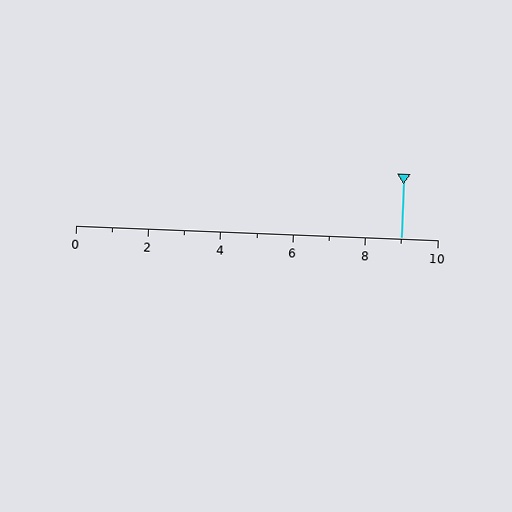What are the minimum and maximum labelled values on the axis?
The axis runs from 0 to 10.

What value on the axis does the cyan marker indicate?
The marker indicates approximately 9.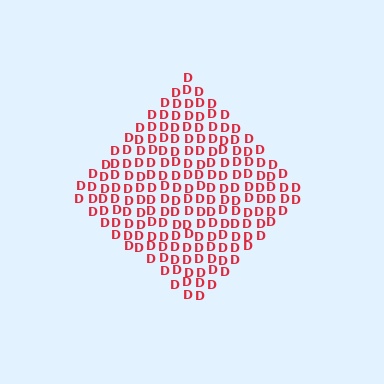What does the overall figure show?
The overall figure shows a diamond.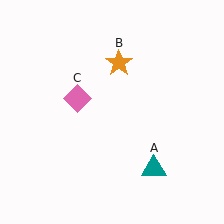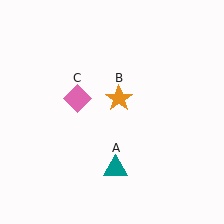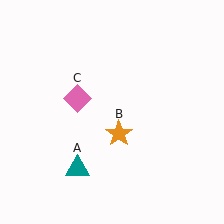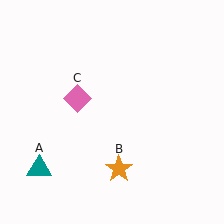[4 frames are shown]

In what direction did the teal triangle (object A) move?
The teal triangle (object A) moved left.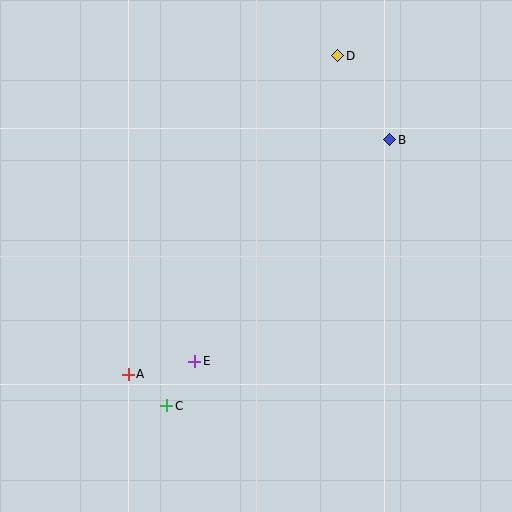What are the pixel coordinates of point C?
Point C is at (167, 406).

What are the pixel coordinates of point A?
Point A is at (128, 374).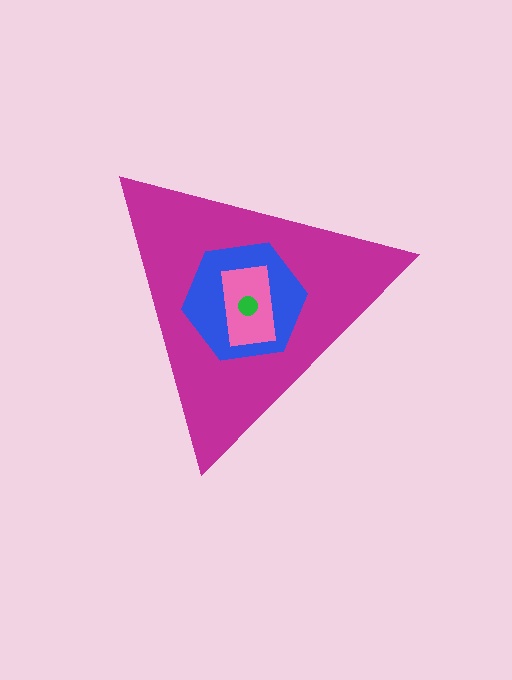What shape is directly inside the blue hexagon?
The pink rectangle.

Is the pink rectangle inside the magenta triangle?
Yes.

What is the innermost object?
The green circle.